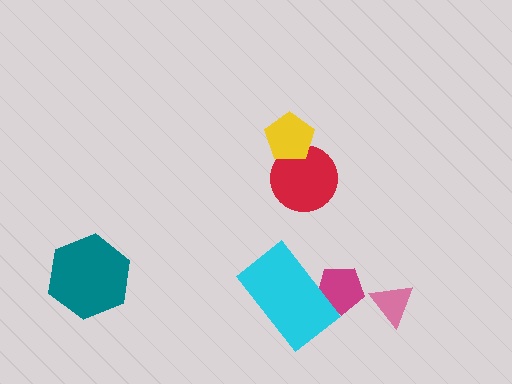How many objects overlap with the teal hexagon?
0 objects overlap with the teal hexagon.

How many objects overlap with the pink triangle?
0 objects overlap with the pink triangle.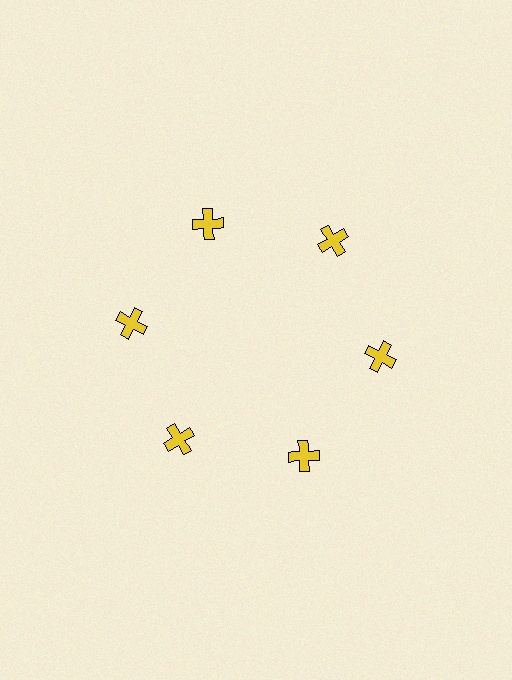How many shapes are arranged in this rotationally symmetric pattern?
There are 6 shapes, arranged in 6 groups of 1.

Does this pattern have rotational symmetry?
Yes, this pattern has 6-fold rotational symmetry. It looks the same after rotating 60 degrees around the center.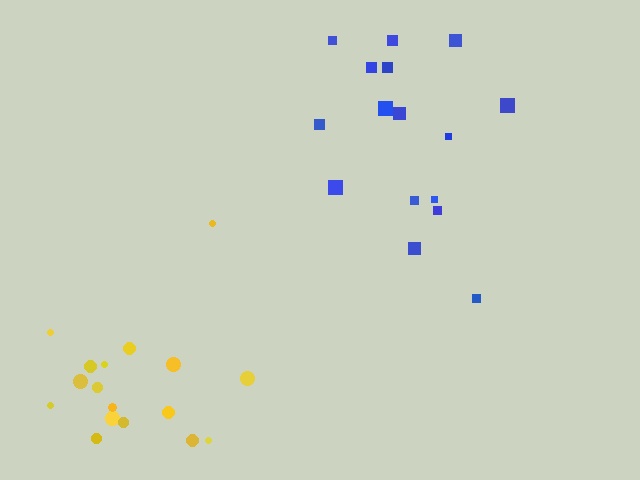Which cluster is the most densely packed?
Yellow.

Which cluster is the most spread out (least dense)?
Blue.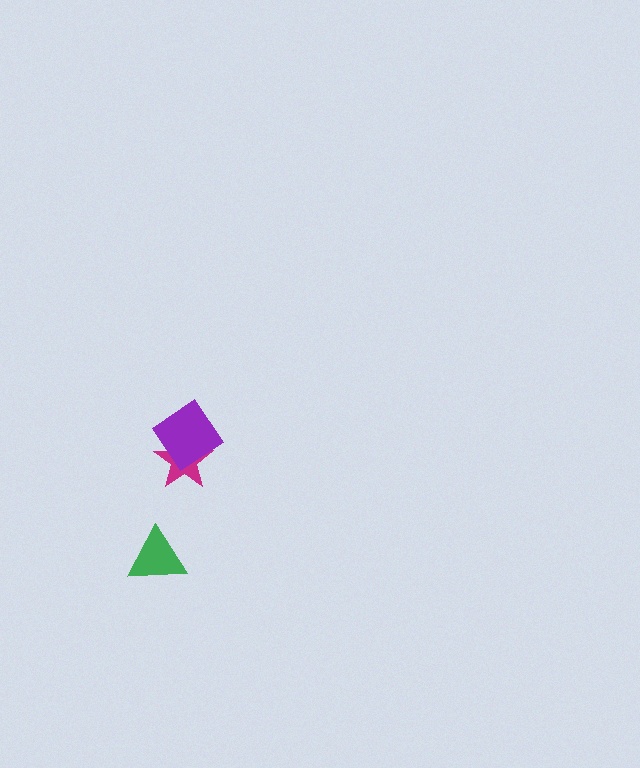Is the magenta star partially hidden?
Yes, it is partially covered by another shape.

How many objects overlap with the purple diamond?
1 object overlaps with the purple diamond.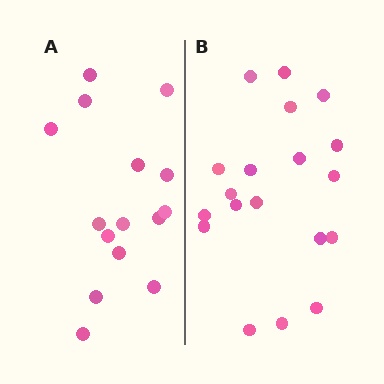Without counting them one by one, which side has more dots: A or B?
Region B (the right region) has more dots.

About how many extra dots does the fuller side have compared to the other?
Region B has about 4 more dots than region A.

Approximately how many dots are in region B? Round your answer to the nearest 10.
About 20 dots. (The exact count is 19, which rounds to 20.)